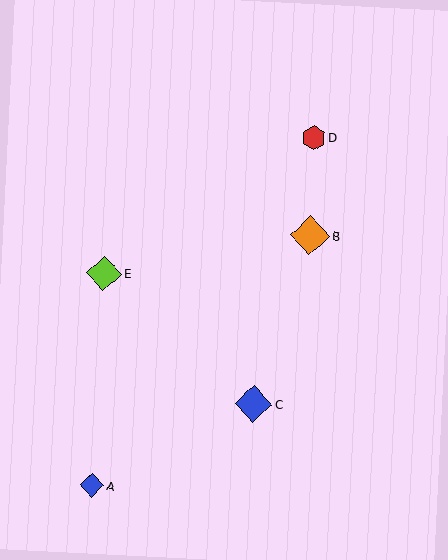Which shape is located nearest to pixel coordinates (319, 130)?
The red hexagon (labeled D) at (314, 138) is nearest to that location.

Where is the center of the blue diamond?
The center of the blue diamond is at (92, 485).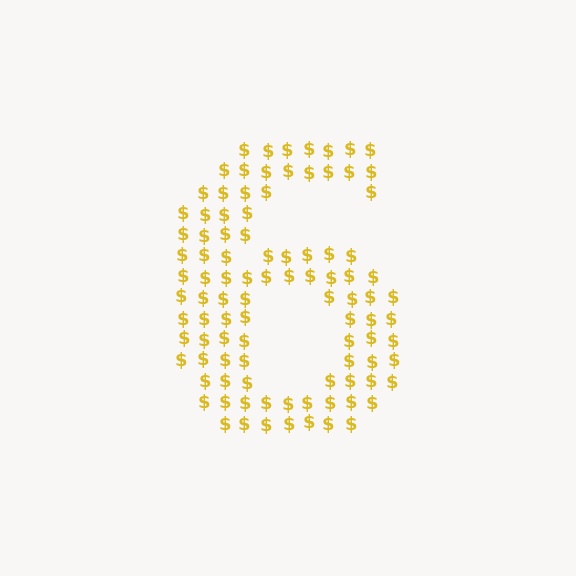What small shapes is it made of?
It is made of small dollar signs.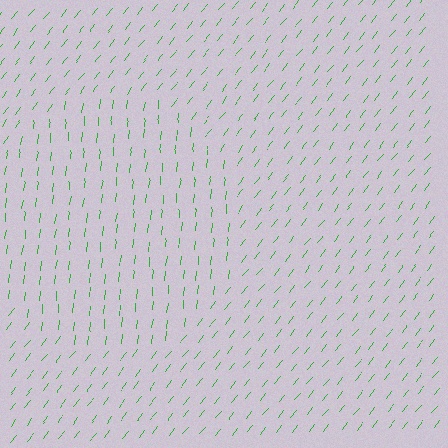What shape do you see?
I see a circle.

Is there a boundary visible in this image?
Yes, there is a texture boundary formed by a change in line orientation.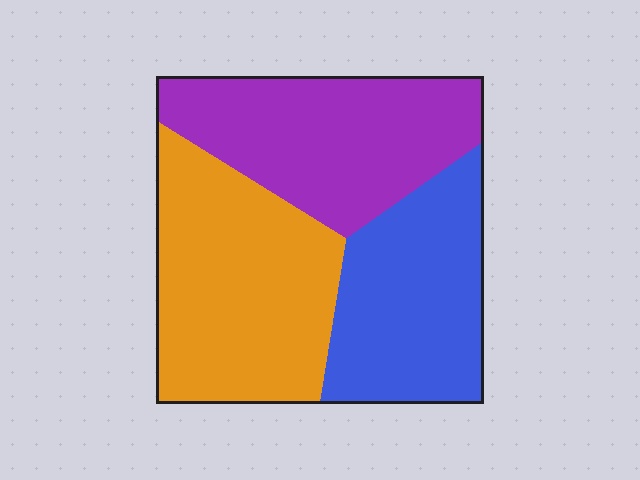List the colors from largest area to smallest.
From largest to smallest: orange, purple, blue.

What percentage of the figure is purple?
Purple takes up between a sixth and a third of the figure.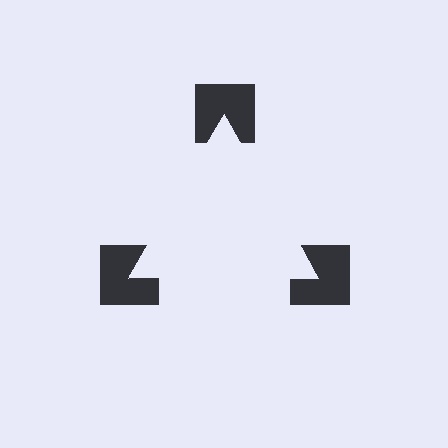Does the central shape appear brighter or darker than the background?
It typically appears slightly brighter than the background, even though no actual brightness change is drawn.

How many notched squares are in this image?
There are 3 — one at each vertex of the illusory triangle.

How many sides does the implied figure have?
3 sides.